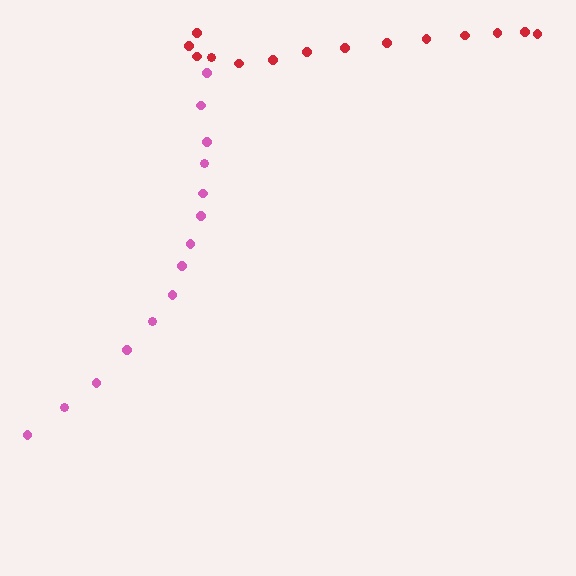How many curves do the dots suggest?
There are 2 distinct paths.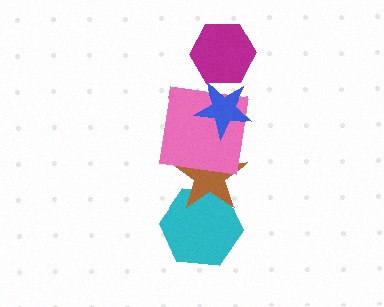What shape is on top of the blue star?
The magenta hexagon is on top of the blue star.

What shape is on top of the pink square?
The blue star is on top of the pink square.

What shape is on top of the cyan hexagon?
The brown star is on top of the cyan hexagon.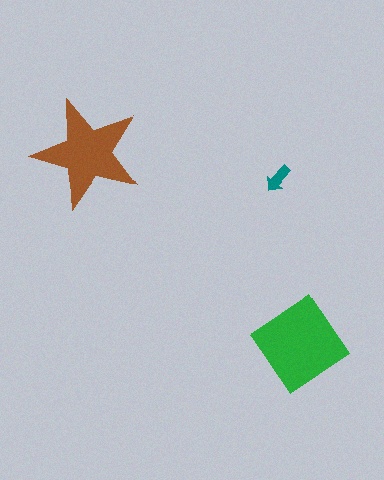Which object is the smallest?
The teal arrow.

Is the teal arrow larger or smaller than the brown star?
Smaller.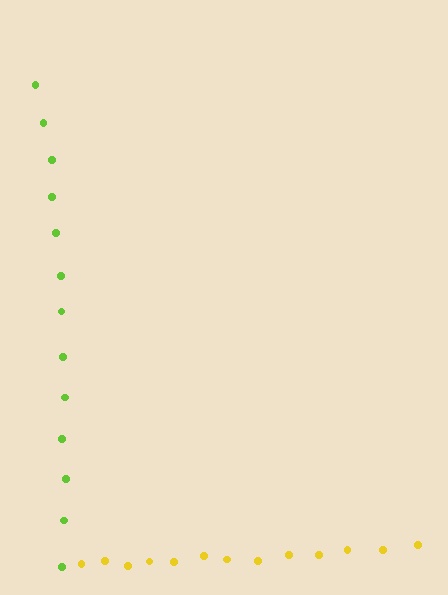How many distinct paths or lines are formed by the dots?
There are 2 distinct paths.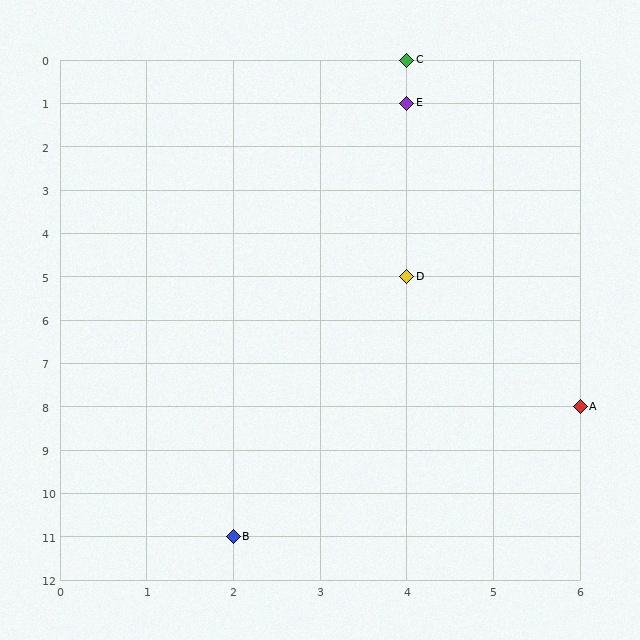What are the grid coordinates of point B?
Point B is at grid coordinates (2, 11).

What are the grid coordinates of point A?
Point A is at grid coordinates (6, 8).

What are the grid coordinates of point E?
Point E is at grid coordinates (4, 1).